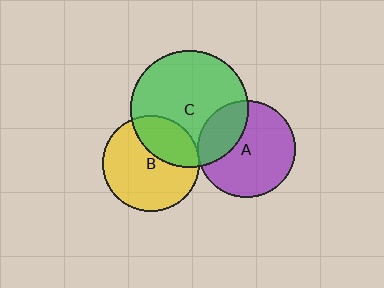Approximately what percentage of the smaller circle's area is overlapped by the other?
Approximately 30%.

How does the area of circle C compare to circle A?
Approximately 1.4 times.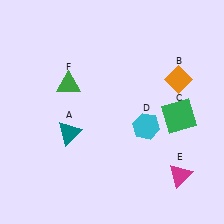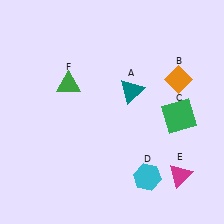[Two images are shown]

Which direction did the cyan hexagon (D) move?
The cyan hexagon (D) moved down.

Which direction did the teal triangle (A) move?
The teal triangle (A) moved right.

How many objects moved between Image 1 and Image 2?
2 objects moved between the two images.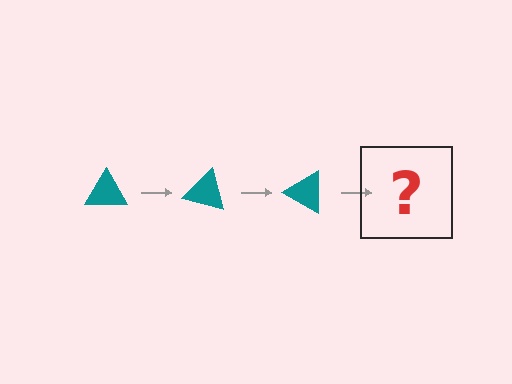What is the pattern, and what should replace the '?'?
The pattern is that the triangle rotates 15 degrees each step. The '?' should be a teal triangle rotated 45 degrees.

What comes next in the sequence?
The next element should be a teal triangle rotated 45 degrees.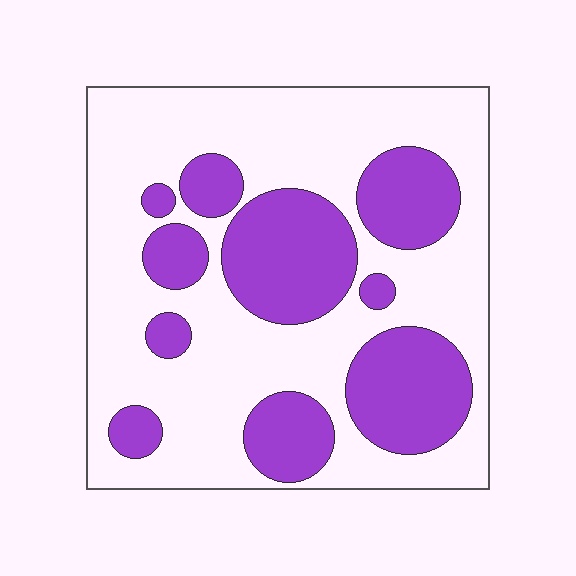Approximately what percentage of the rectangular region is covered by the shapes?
Approximately 35%.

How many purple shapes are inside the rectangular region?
10.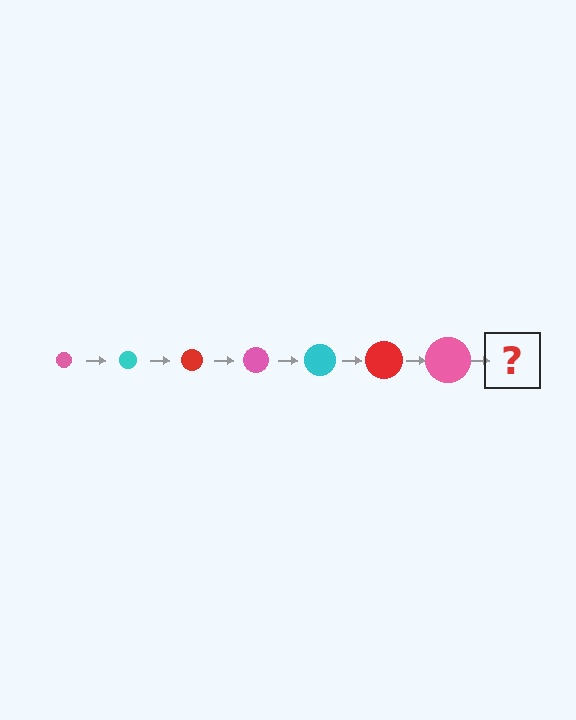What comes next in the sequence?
The next element should be a cyan circle, larger than the previous one.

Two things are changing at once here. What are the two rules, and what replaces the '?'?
The two rules are that the circle grows larger each step and the color cycles through pink, cyan, and red. The '?' should be a cyan circle, larger than the previous one.